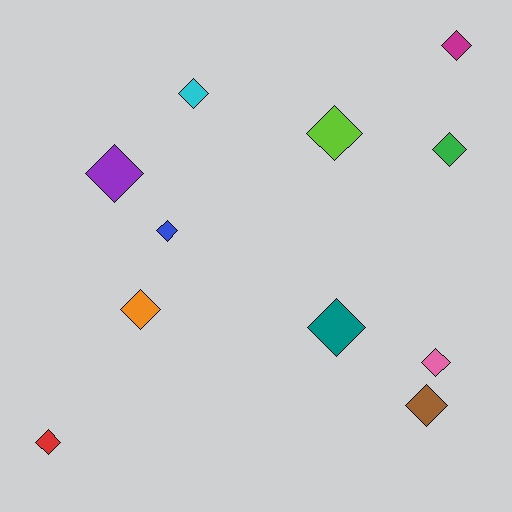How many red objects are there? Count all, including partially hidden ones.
There is 1 red object.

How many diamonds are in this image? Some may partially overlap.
There are 11 diamonds.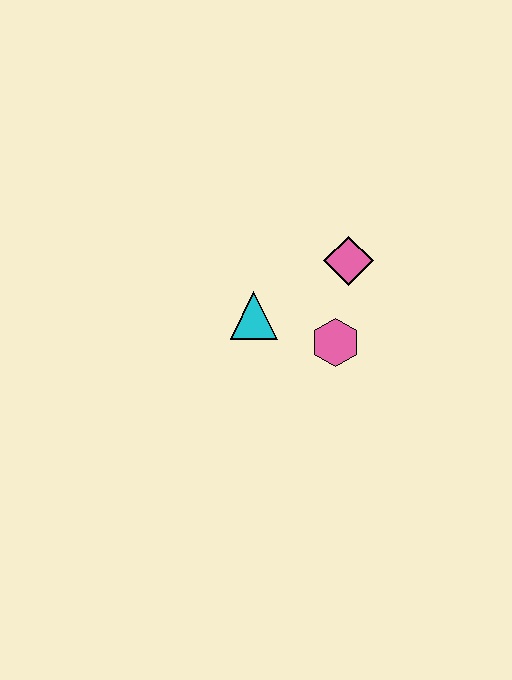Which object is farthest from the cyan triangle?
The pink diamond is farthest from the cyan triangle.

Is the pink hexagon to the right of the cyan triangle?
Yes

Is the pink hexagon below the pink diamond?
Yes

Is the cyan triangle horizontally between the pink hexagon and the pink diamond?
No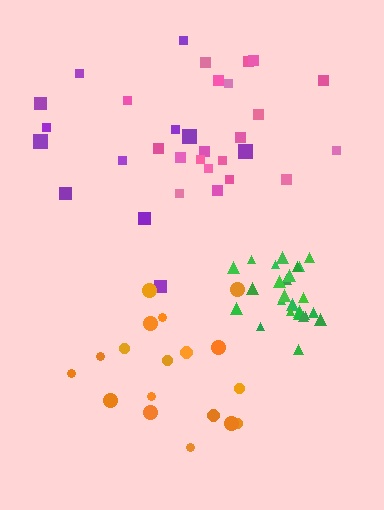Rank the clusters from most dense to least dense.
green, orange, pink, purple.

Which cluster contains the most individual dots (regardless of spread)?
Green (25).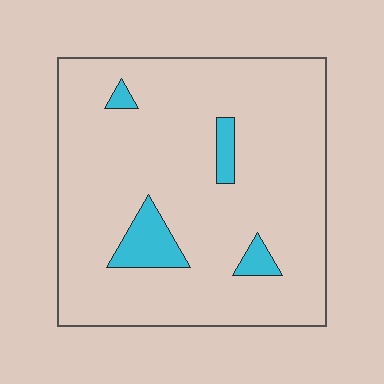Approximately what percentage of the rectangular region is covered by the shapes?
Approximately 10%.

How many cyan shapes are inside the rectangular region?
4.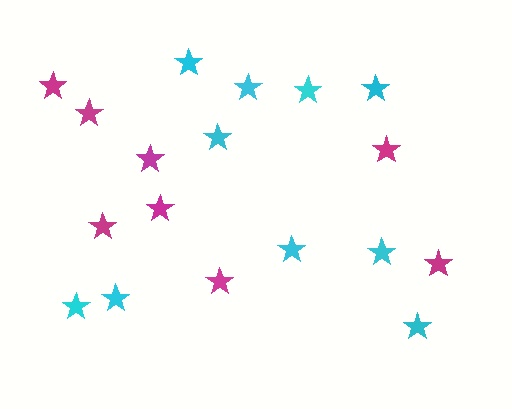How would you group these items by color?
There are 2 groups: one group of cyan stars (10) and one group of magenta stars (8).